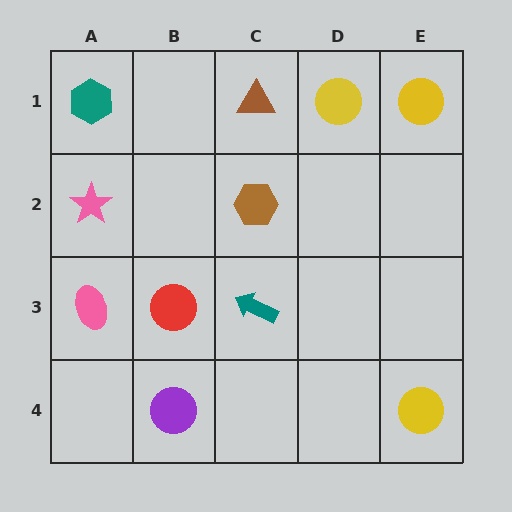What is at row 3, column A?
A pink ellipse.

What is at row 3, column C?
A teal arrow.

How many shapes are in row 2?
2 shapes.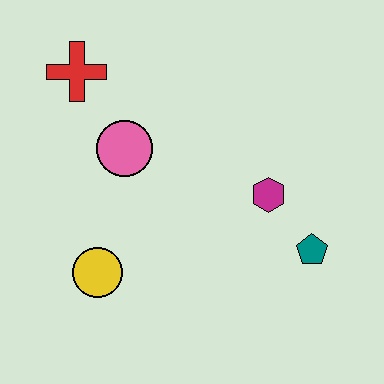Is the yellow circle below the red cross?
Yes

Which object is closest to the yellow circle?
The pink circle is closest to the yellow circle.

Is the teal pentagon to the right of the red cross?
Yes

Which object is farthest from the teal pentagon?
The red cross is farthest from the teal pentagon.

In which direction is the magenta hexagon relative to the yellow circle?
The magenta hexagon is to the right of the yellow circle.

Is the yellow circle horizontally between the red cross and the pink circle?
Yes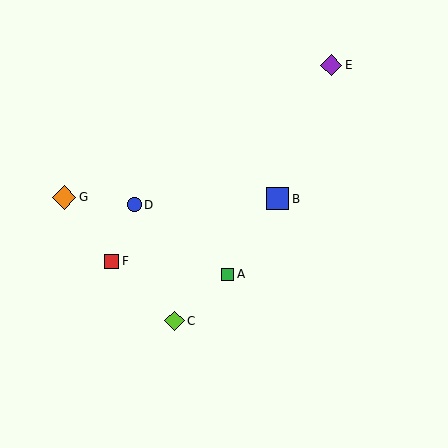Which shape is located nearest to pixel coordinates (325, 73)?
The purple diamond (labeled E) at (331, 65) is nearest to that location.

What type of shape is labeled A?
Shape A is a green square.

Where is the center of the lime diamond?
The center of the lime diamond is at (174, 321).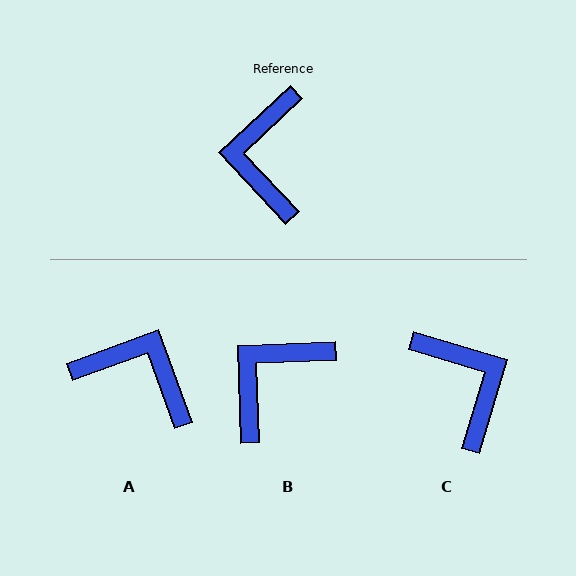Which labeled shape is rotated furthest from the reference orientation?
C, about 150 degrees away.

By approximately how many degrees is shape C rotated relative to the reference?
Approximately 150 degrees clockwise.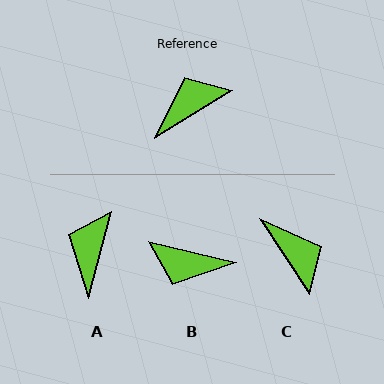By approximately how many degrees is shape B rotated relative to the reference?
Approximately 135 degrees counter-clockwise.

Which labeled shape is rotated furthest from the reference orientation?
B, about 135 degrees away.